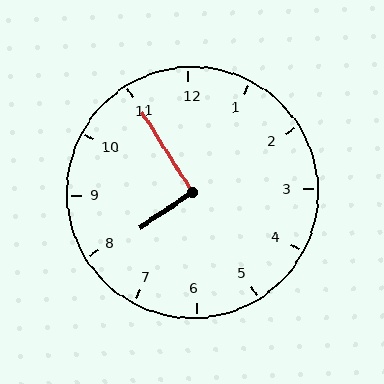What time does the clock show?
7:55.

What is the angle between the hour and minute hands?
Approximately 92 degrees.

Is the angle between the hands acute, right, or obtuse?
It is right.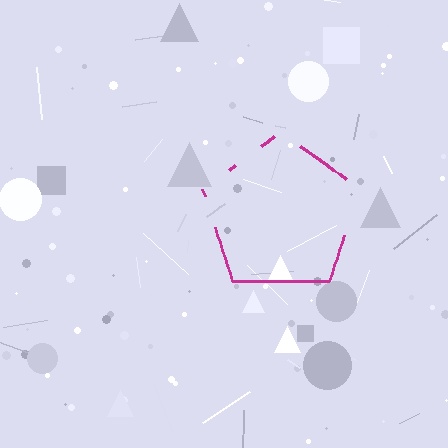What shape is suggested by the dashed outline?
The dashed outline suggests a pentagon.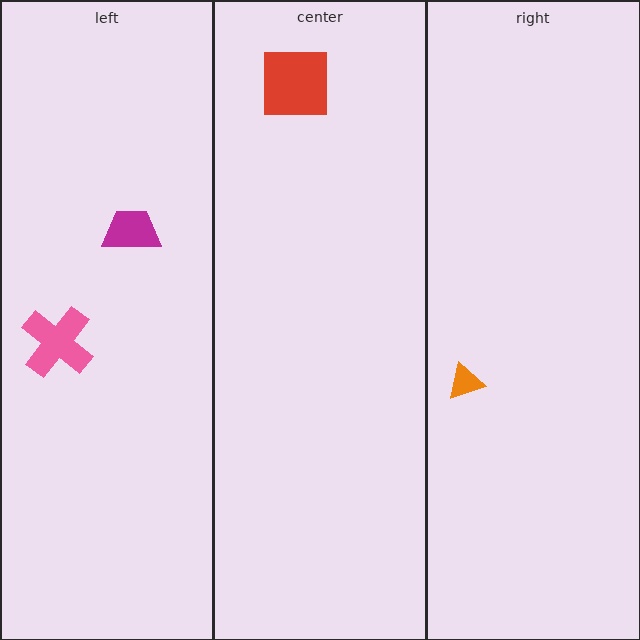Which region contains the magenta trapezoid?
The left region.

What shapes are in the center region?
The red square.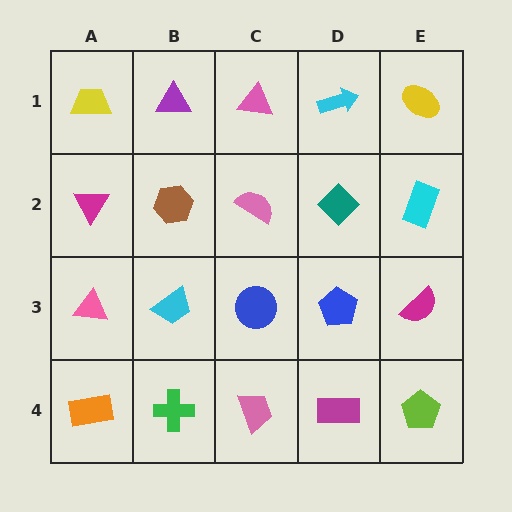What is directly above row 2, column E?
A yellow ellipse.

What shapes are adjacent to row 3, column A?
A magenta triangle (row 2, column A), an orange rectangle (row 4, column A), a cyan trapezoid (row 3, column B).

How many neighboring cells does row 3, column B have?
4.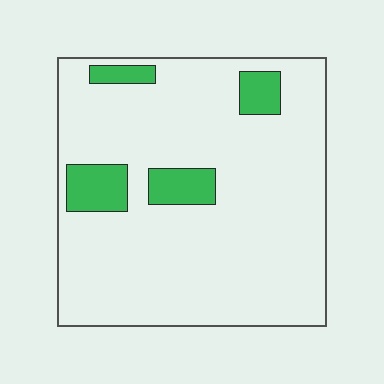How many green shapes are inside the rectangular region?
4.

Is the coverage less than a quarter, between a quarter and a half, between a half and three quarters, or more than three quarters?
Less than a quarter.